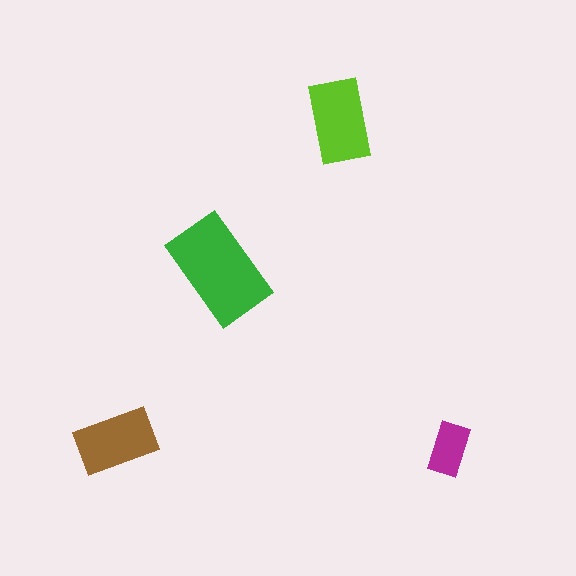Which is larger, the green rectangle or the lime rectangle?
The green one.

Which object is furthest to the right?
The magenta rectangle is rightmost.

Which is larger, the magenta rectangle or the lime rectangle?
The lime one.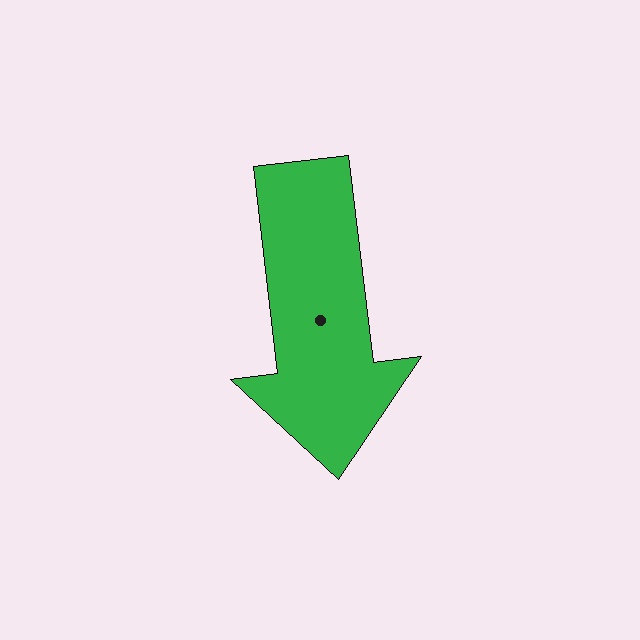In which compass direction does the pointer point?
South.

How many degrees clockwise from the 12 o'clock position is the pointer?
Approximately 173 degrees.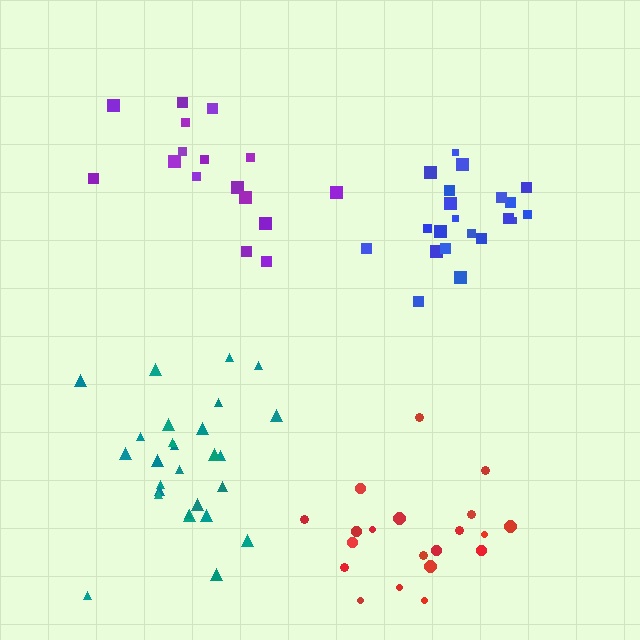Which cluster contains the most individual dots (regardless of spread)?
Teal (27).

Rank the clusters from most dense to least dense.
blue, teal, red, purple.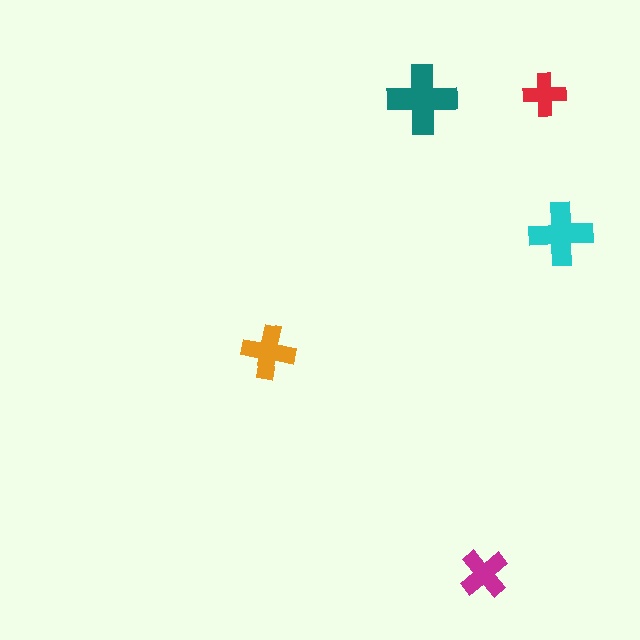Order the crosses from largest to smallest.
the teal one, the cyan one, the orange one, the magenta one, the red one.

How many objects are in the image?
There are 5 objects in the image.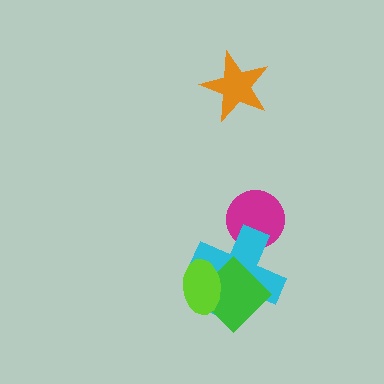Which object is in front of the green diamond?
The lime ellipse is in front of the green diamond.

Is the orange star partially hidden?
No, no other shape covers it.